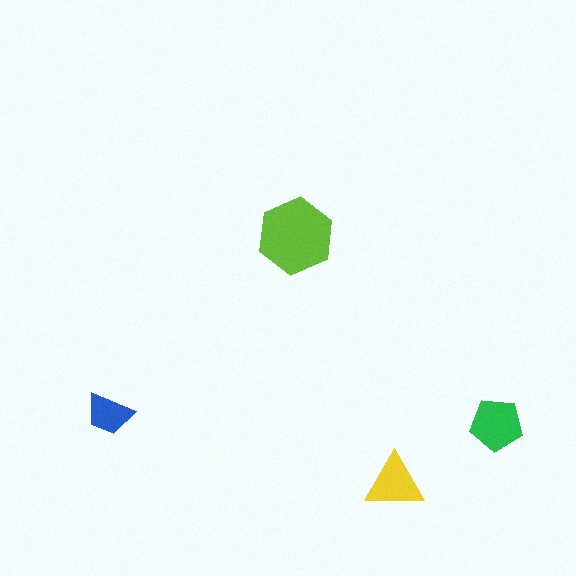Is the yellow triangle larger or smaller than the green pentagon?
Smaller.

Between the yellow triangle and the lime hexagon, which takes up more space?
The lime hexagon.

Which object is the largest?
The lime hexagon.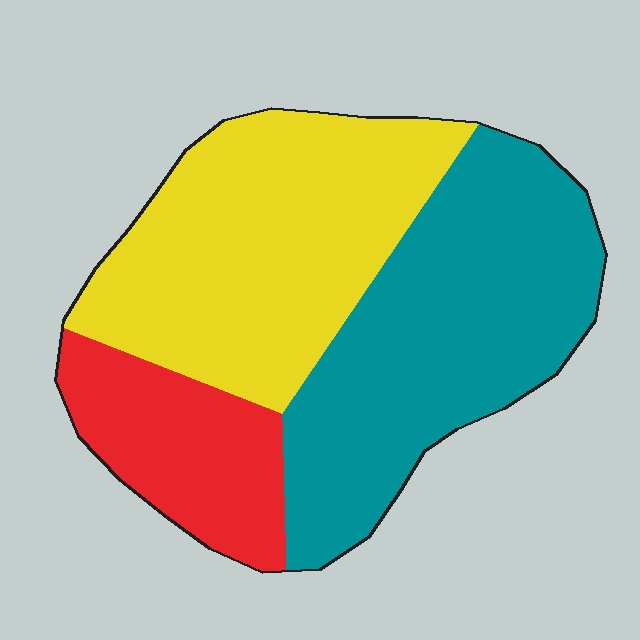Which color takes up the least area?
Red, at roughly 20%.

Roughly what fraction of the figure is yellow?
Yellow takes up about two fifths (2/5) of the figure.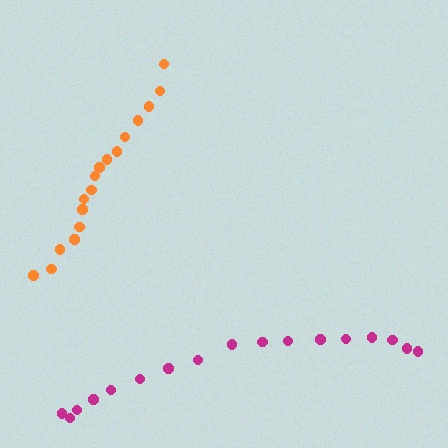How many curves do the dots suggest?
There are 2 distinct paths.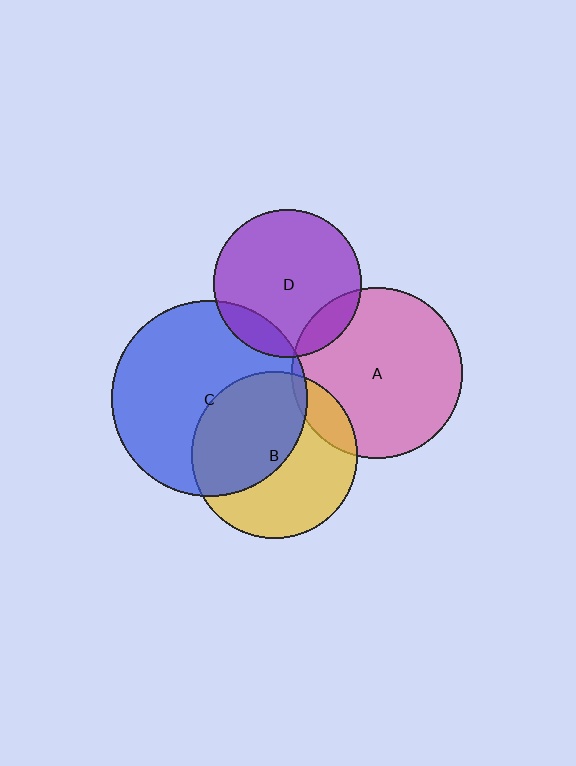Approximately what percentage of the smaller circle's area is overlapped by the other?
Approximately 10%.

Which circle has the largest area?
Circle C (blue).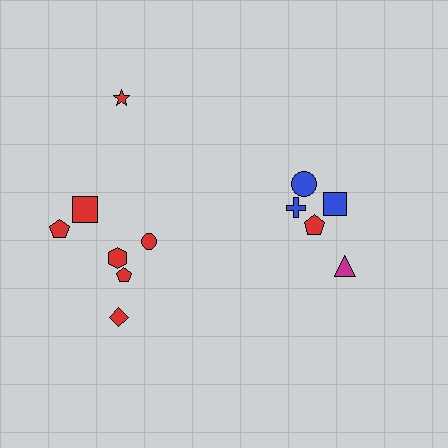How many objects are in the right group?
There are 5 objects.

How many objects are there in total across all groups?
There are 12 objects.